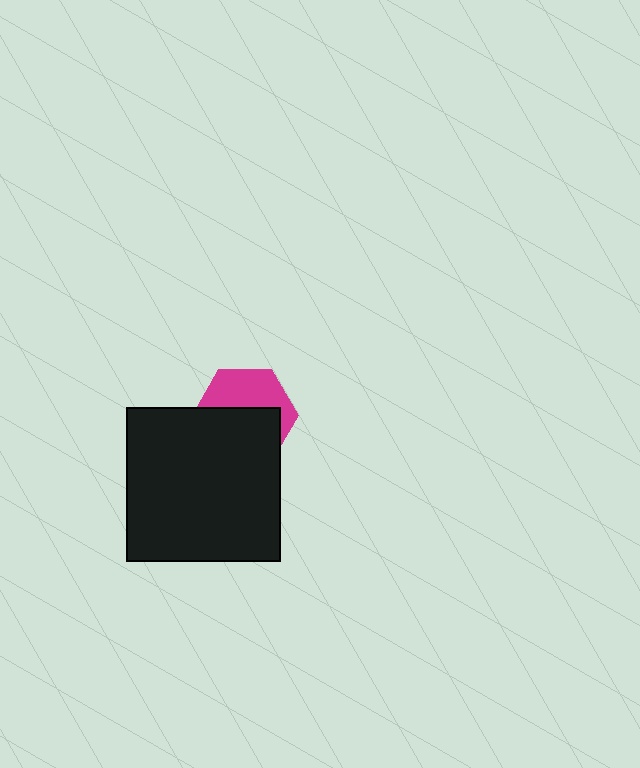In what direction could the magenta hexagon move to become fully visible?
The magenta hexagon could move up. That would shift it out from behind the black square entirely.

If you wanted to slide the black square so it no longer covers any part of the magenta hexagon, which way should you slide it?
Slide it down — that is the most direct way to separate the two shapes.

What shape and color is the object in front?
The object in front is a black square.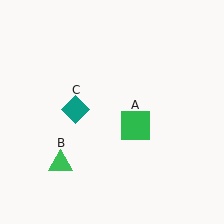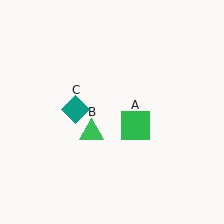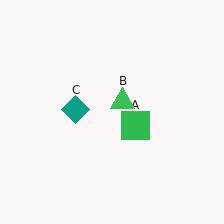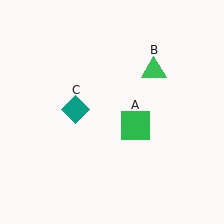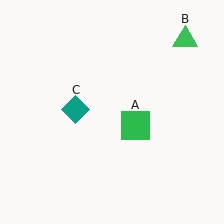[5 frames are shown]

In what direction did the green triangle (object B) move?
The green triangle (object B) moved up and to the right.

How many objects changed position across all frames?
1 object changed position: green triangle (object B).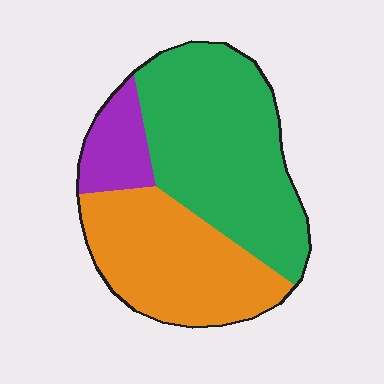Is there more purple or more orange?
Orange.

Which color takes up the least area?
Purple, at roughly 10%.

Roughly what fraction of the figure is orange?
Orange covers roughly 35% of the figure.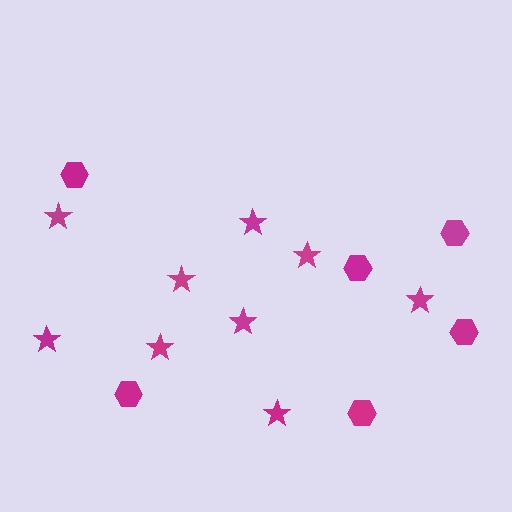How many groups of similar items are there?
There are 2 groups: one group of stars (9) and one group of hexagons (6).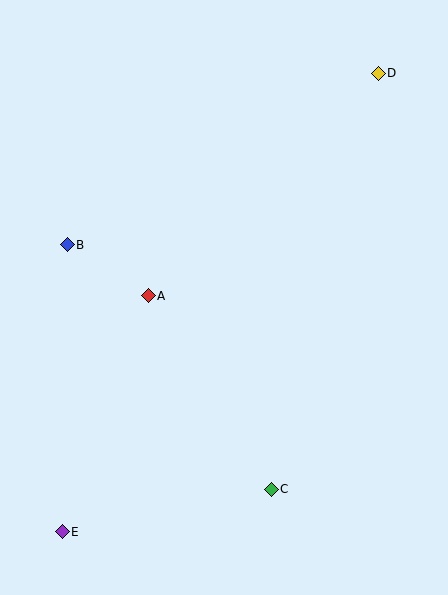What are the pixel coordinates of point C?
Point C is at (271, 489).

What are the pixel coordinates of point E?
Point E is at (62, 532).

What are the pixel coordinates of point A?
Point A is at (148, 296).